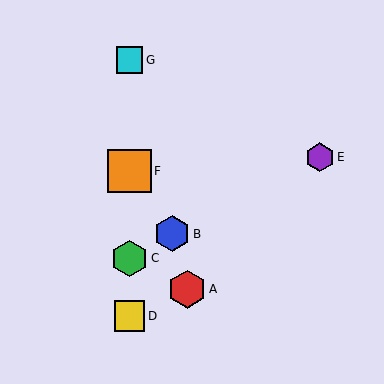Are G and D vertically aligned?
Yes, both are at x≈130.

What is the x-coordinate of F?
Object F is at x≈130.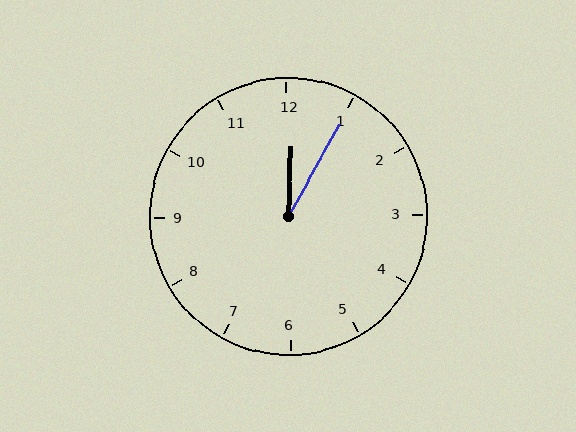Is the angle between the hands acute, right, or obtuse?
It is acute.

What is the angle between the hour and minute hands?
Approximately 28 degrees.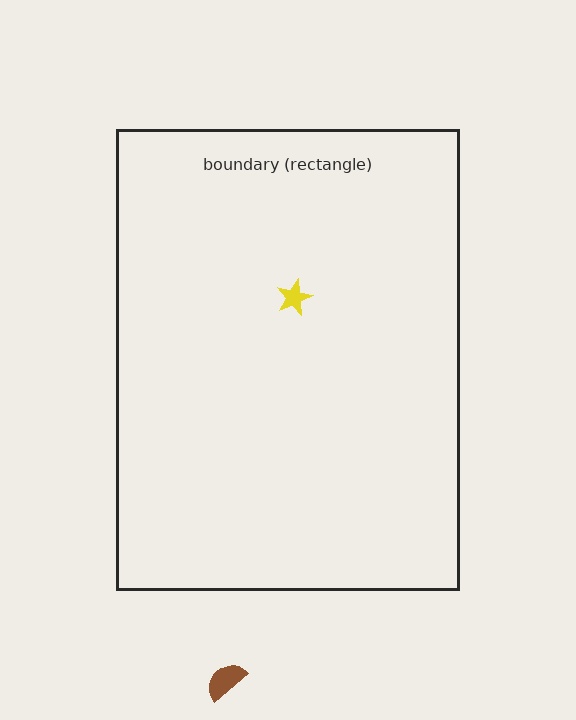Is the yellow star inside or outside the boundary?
Inside.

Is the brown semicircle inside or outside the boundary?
Outside.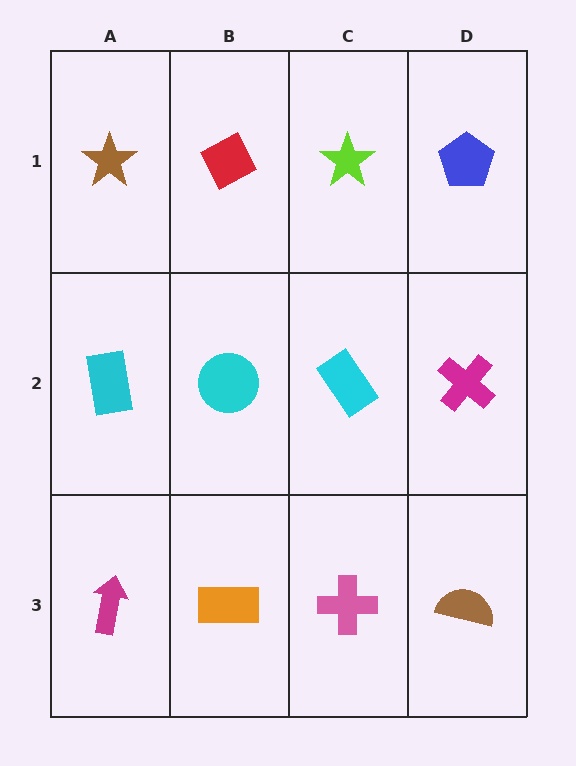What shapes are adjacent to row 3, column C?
A cyan rectangle (row 2, column C), an orange rectangle (row 3, column B), a brown semicircle (row 3, column D).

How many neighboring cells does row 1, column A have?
2.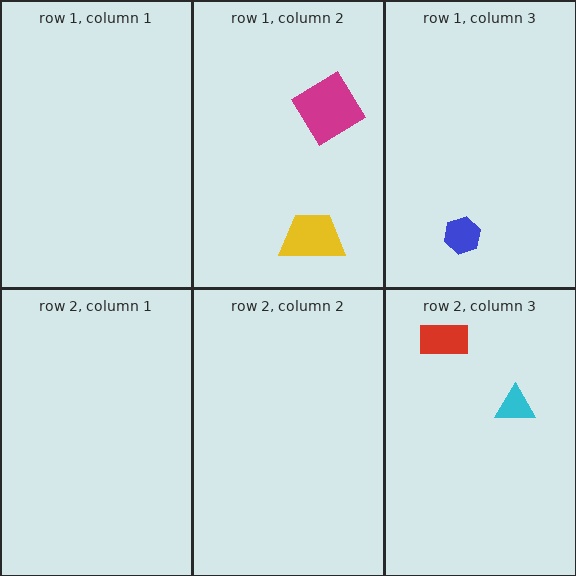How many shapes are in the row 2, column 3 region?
2.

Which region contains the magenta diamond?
The row 1, column 2 region.